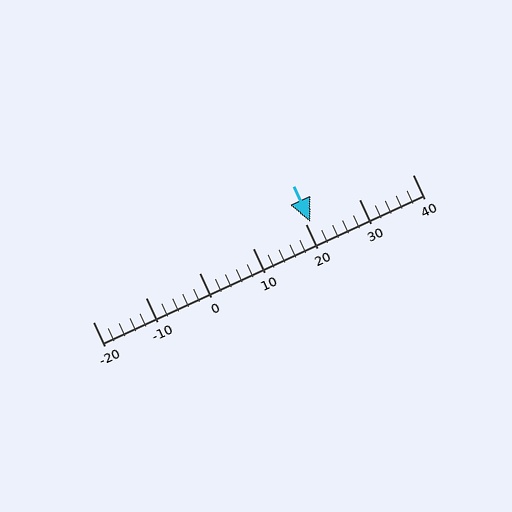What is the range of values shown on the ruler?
The ruler shows values from -20 to 40.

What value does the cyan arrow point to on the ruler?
The cyan arrow points to approximately 21.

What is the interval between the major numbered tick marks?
The major tick marks are spaced 10 units apart.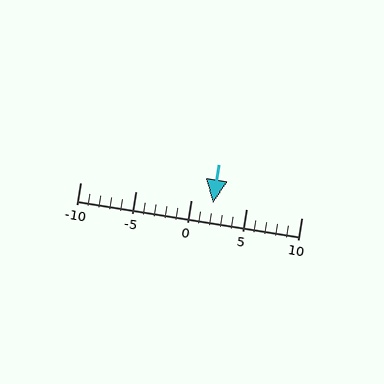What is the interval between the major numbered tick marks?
The major tick marks are spaced 5 units apart.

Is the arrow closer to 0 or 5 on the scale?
The arrow is closer to 0.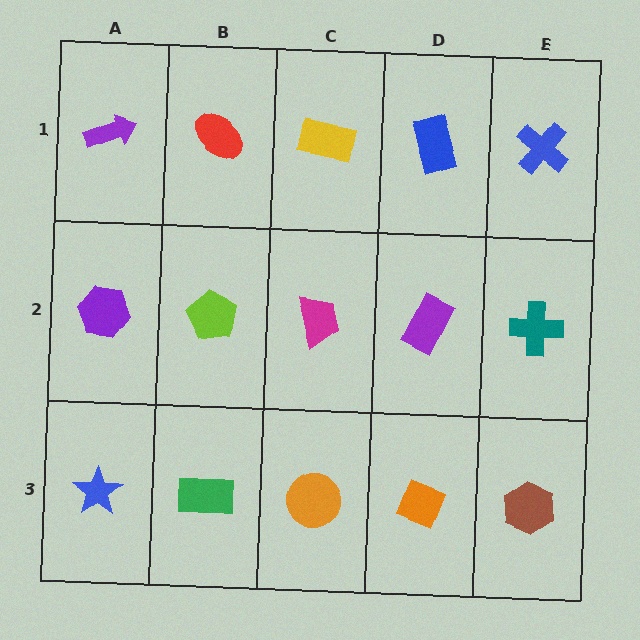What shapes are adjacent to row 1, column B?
A lime pentagon (row 2, column B), a purple arrow (row 1, column A), a yellow rectangle (row 1, column C).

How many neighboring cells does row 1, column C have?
3.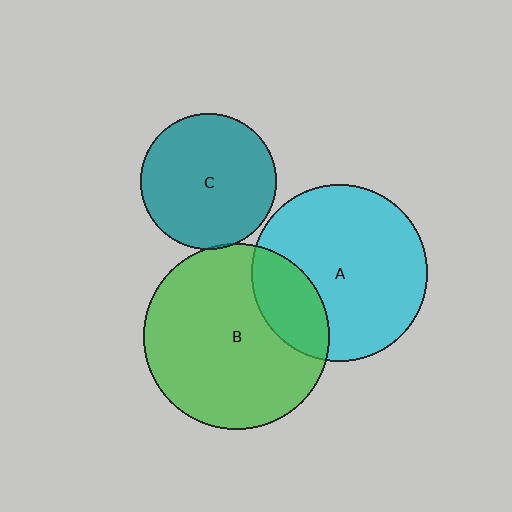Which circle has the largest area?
Circle B (green).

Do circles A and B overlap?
Yes.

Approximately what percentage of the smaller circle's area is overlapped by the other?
Approximately 25%.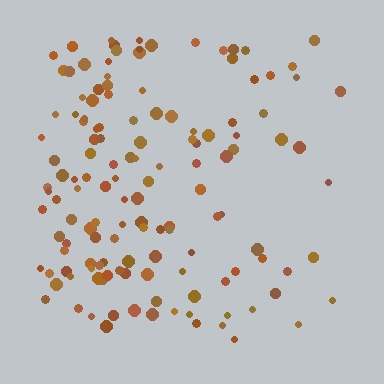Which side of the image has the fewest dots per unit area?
The right.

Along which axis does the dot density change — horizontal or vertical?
Horizontal.